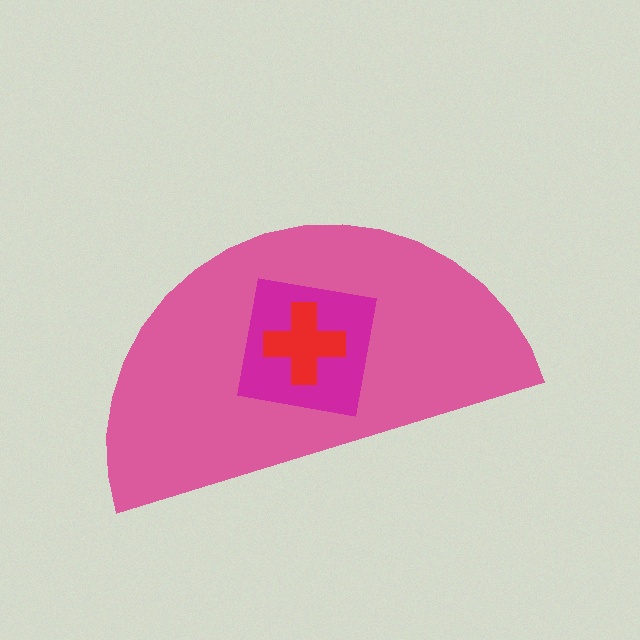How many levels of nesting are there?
3.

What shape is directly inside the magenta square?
The red cross.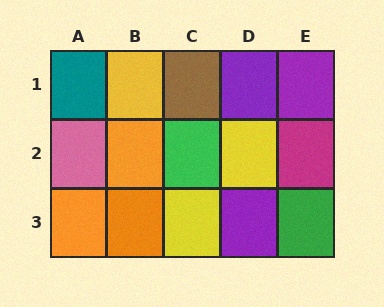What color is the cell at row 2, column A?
Pink.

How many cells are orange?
3 cells are orange.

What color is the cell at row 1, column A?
Teal.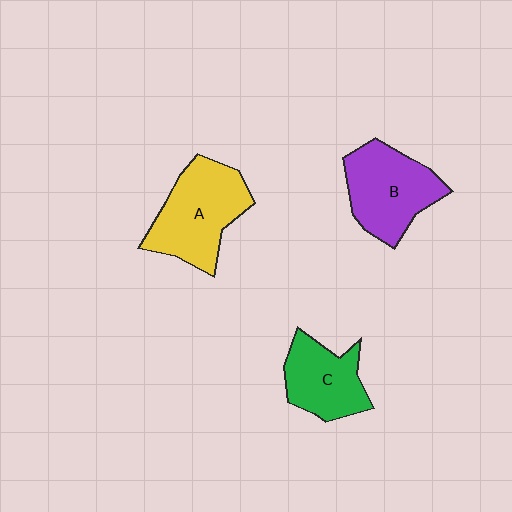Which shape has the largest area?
Shape A (yellow).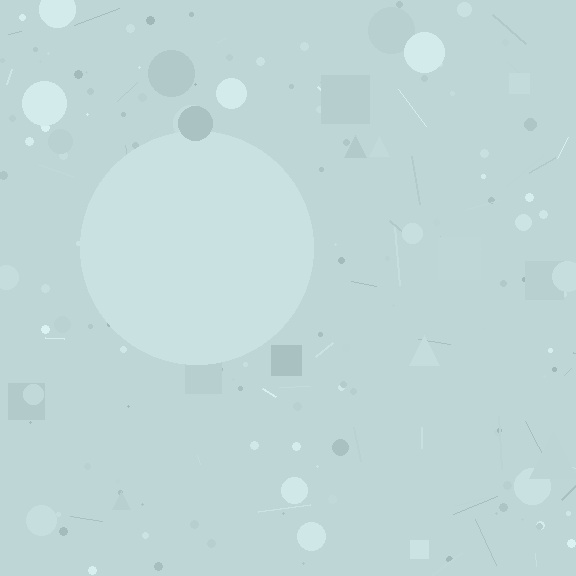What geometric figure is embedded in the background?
A circle is embedded in the background.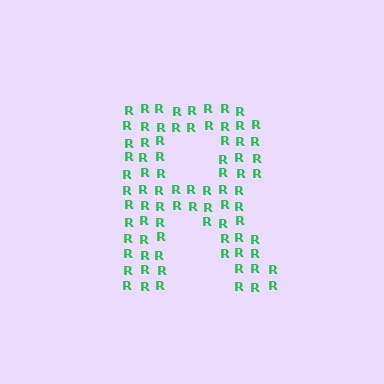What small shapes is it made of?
It is made of small letter R's.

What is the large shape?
The large shape is the letter R.